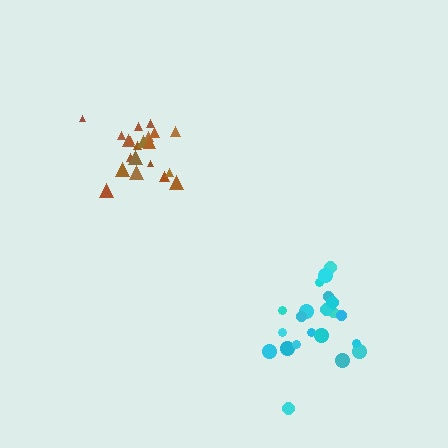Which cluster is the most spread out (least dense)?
Cyan.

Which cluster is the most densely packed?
Brown.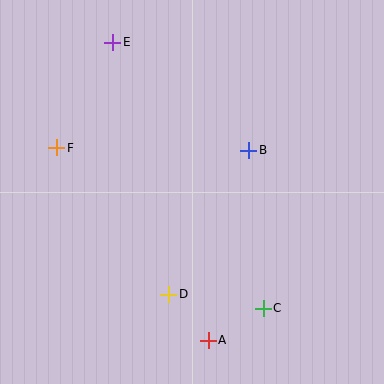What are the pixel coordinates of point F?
Point F is at (57, 148).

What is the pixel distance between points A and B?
The distance between A and B is 194 pixels.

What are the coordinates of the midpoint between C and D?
The midpoint between C and D is at (216, 301).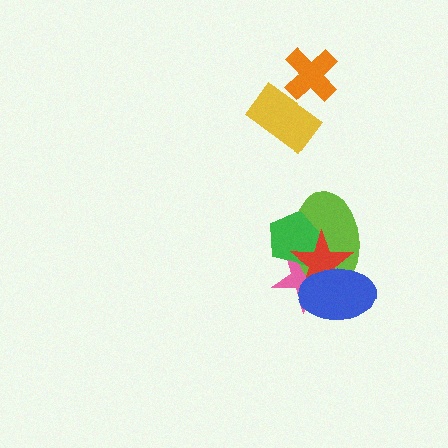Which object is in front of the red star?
The blue ellipse is in front of the red star.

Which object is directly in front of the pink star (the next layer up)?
The lime ellipse is directly in front of the pink star.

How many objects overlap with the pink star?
4 objects overlap with the pink star.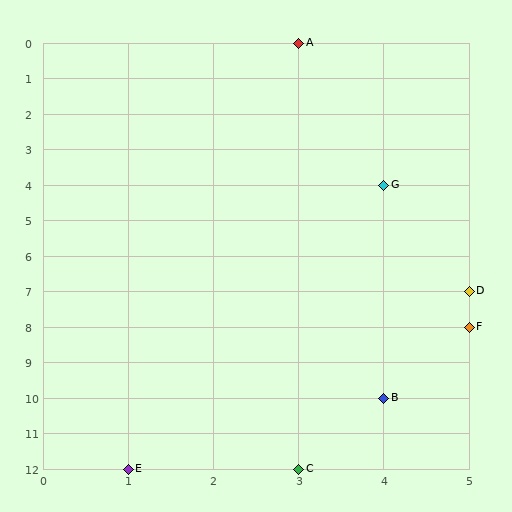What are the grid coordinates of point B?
Point B is at grid coordinates (4, 10).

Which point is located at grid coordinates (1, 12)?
Point E is at (1, 12).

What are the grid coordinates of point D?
Point D is at grid coordinates (5, 7).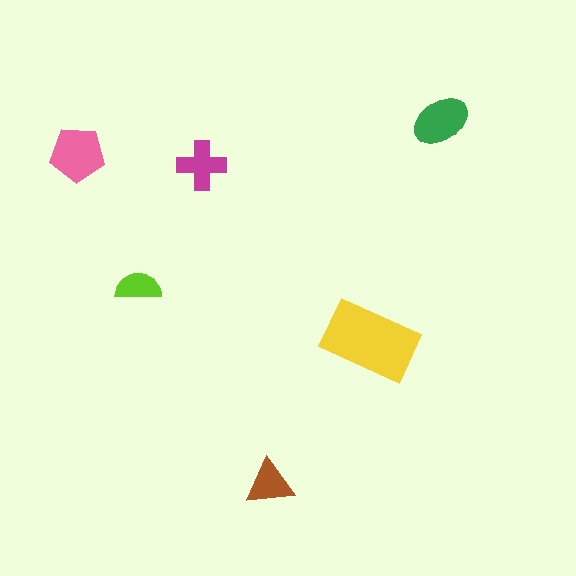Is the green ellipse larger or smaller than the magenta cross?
Larger.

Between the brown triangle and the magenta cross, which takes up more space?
The magenta cross.